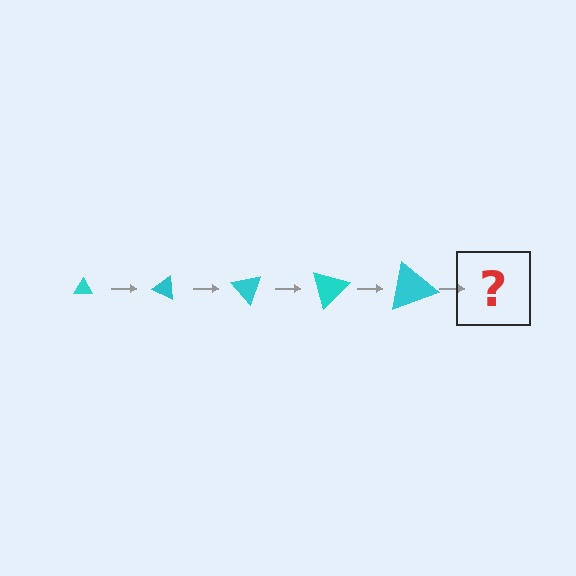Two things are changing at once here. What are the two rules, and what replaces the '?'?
The two rules are that the triangle grows larger each step and it rotates 25 degrees each step. The '?' should be a triangle, larger than the previous one and rotated 125 degrees from the start.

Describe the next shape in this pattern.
It should be a triangle, larger than the previous one and rotated 125 degrees from the start.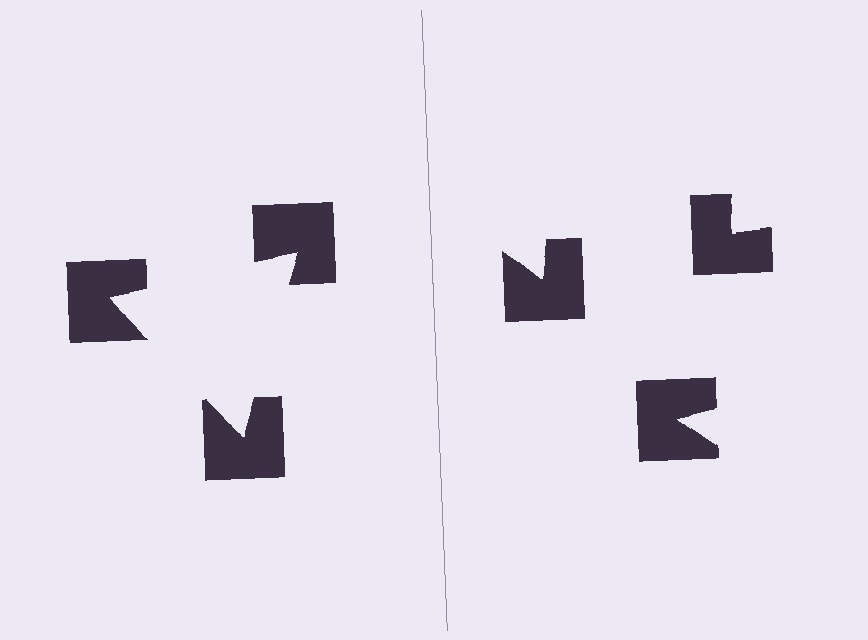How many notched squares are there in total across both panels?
6 — 3 on each side.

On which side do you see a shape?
An illusory triangle appears on the left side. On the right side the wedge cuts are rotated, so no coherent shape forms.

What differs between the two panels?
The notched squares are positioned identically on both sides; only the wedge orientations differ. On the left they align to a triangle; on the right they are misaligned.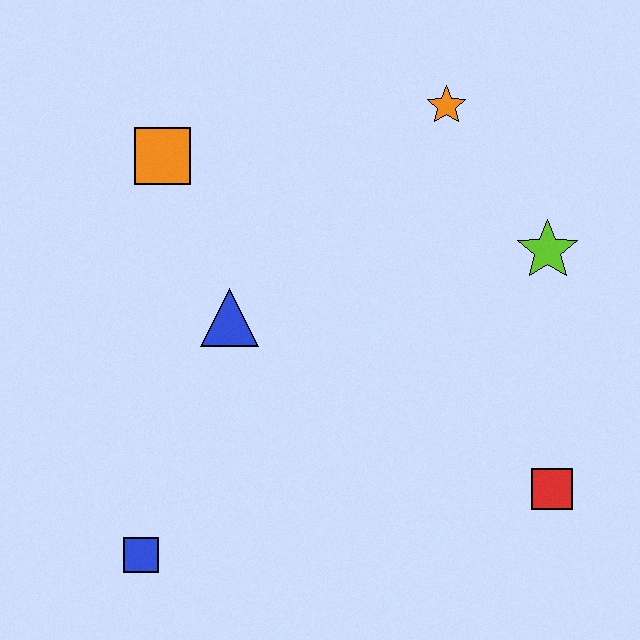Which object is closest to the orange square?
The blue triangle is closest to the orange square.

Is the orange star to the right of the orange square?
Yes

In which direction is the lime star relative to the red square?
The lime star is above the red square.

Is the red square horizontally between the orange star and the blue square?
No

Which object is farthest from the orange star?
The blue square is farthest from the orange star.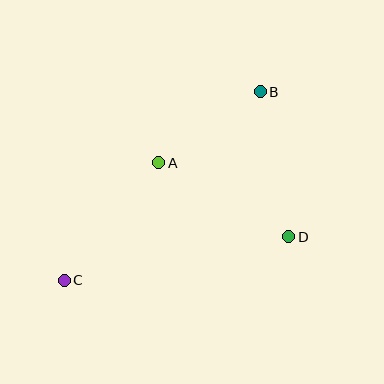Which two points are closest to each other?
Points A and B are closest to each other.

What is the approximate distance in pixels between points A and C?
The distance between A and C is approximately 150 pixels.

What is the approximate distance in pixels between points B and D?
The distance between B and D is approximately 148 pixels.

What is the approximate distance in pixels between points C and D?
The distance between C and D is approximately 229 pixels.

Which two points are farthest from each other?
Points B and C are farthest from each other.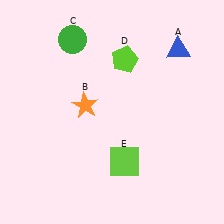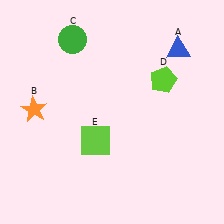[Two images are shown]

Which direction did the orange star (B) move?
The orange star (B) moved left.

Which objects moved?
The objects that moved are: the orange star (B), the lime pentagon (D), the lime square (E).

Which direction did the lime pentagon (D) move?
The lime pentagon (D) moved right.